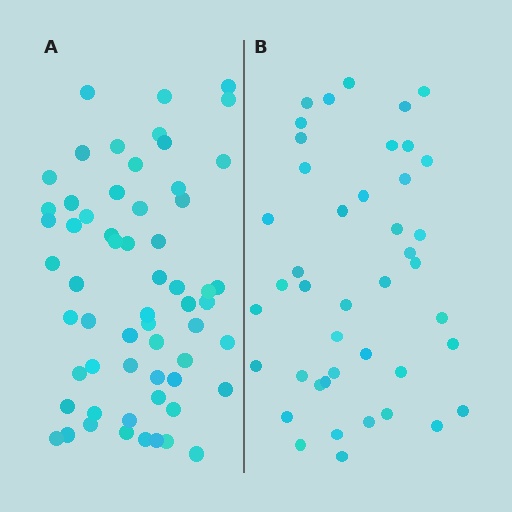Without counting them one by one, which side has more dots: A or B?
Region A (the left region) has more dots.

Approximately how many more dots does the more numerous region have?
Region A has approximately 15 more dots than region B.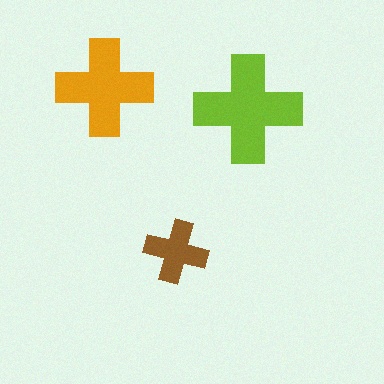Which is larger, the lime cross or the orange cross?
The lime one.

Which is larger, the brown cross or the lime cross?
The lime one.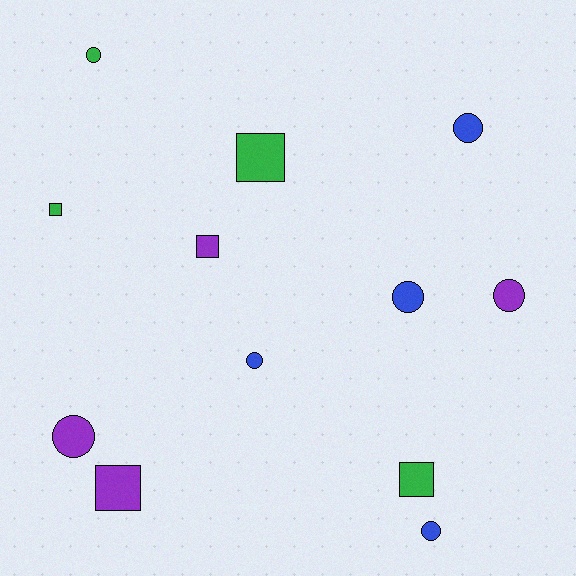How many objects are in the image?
There are 12 objects.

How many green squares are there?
There are 3 green squares.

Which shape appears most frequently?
Circle, with 7 objects.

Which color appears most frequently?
Purple, with 4 objects.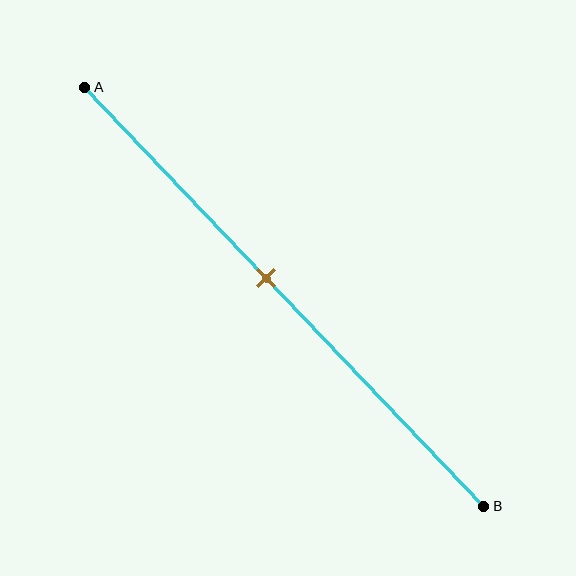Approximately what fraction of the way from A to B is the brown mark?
The brown mark is approximately 45% of the way from A to B.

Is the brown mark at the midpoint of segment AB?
No, the mark is at about 45% from A, not at the 50% midpoint.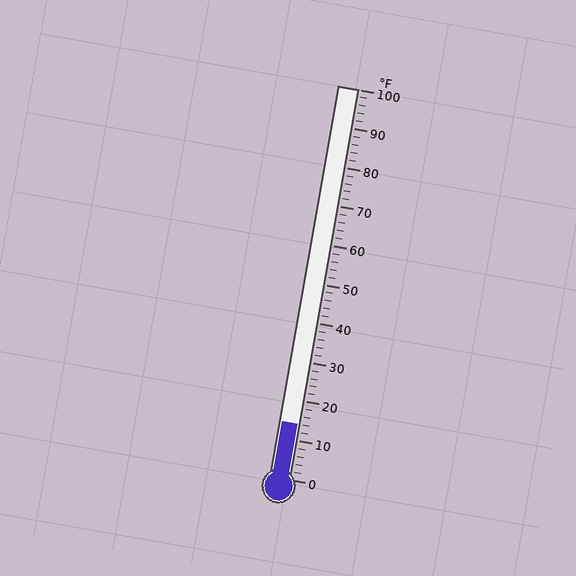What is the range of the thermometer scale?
The thermometer scale ranges from 0°F to 100°F.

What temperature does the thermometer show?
The thermometer shows approximately 14°F.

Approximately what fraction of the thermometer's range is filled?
The thermometer is filled to approximately 15% of its range.